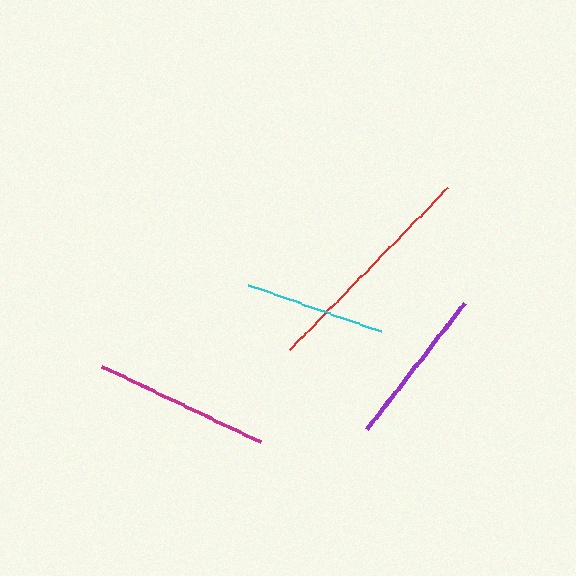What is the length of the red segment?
The red segment is approximately 226 pixels long.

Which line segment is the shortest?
The cyan line is the shortest at approximately 140 pixels.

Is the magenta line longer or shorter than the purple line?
The magenta line is longer than the purple line.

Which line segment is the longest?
The red line is the longest at approximately 226 pixels.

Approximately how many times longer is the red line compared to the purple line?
The red line is approximately 1.4 times the length of the purple line.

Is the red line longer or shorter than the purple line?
The red line is longer than the purple line.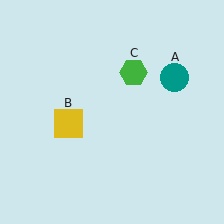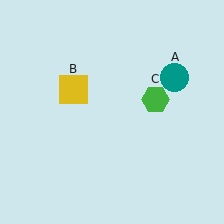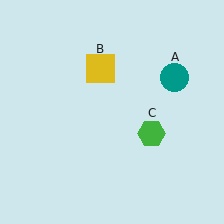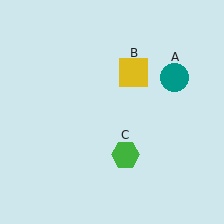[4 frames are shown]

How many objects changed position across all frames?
2 objects changed position: yellow square (object B), green hexagon (object C).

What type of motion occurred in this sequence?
The yellow square (object B), green hexagon (object C) rotated clockwise around the center of the scene.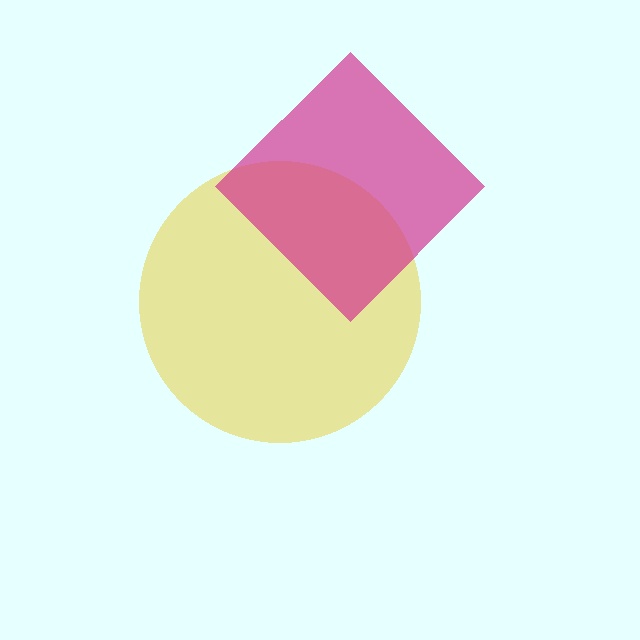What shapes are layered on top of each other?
The layered shapes are: a yellow circle, a magenta diamond.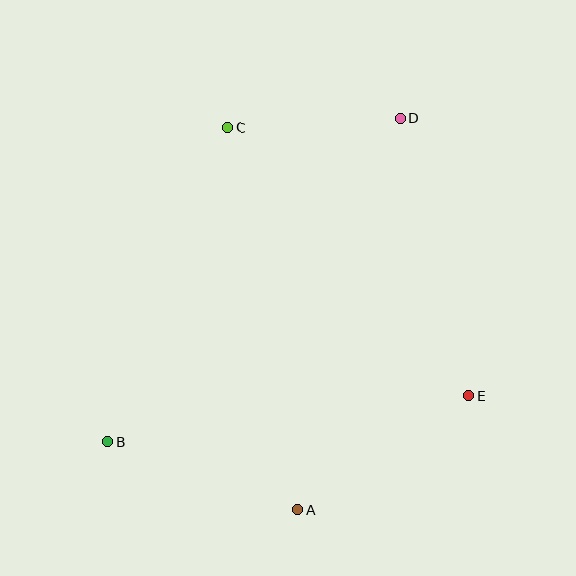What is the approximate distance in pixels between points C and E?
The distance between C and E is approximately 361 pixels.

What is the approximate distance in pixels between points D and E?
The distance between D and E is approximately 286 pixels.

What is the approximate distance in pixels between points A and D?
The distance between A and D is approximately 405 pixels.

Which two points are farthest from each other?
Points B and D are farthest from each other.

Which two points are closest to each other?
Points C and D are closest to each other.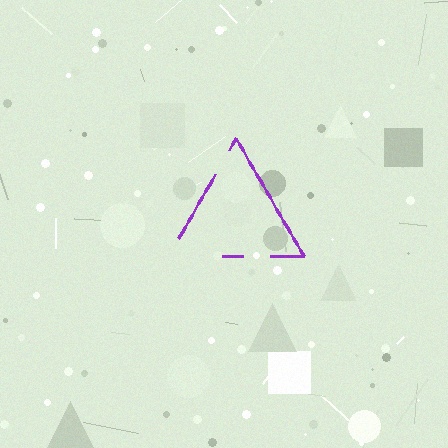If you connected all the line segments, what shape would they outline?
They would outline a triangle.